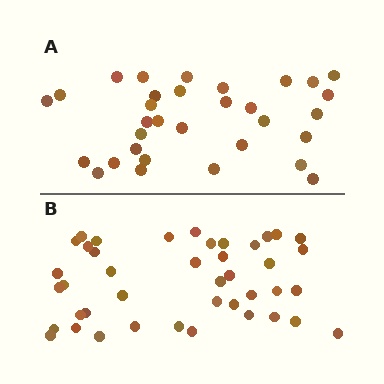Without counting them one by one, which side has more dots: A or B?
Region B (the bottom region) has more dots.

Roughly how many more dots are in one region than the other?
Region B has roughly 10 or so more dots than region A.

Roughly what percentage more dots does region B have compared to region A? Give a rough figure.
About 30% more.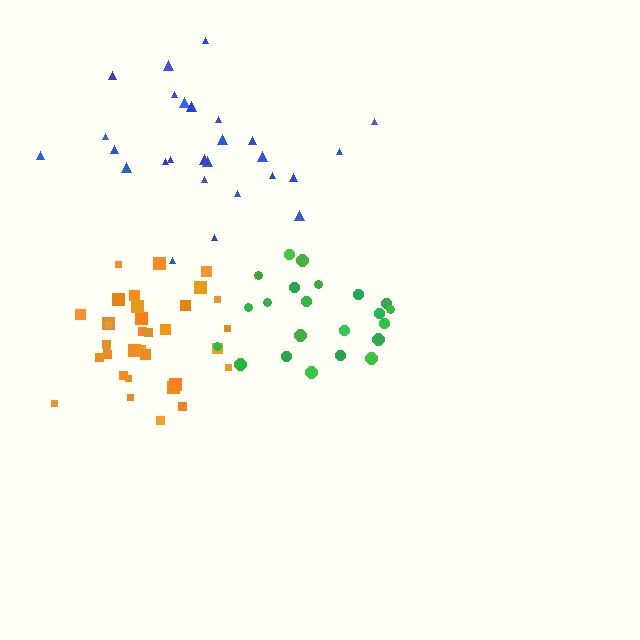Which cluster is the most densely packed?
Orange.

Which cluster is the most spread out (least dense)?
Blue.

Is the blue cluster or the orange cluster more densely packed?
Orange.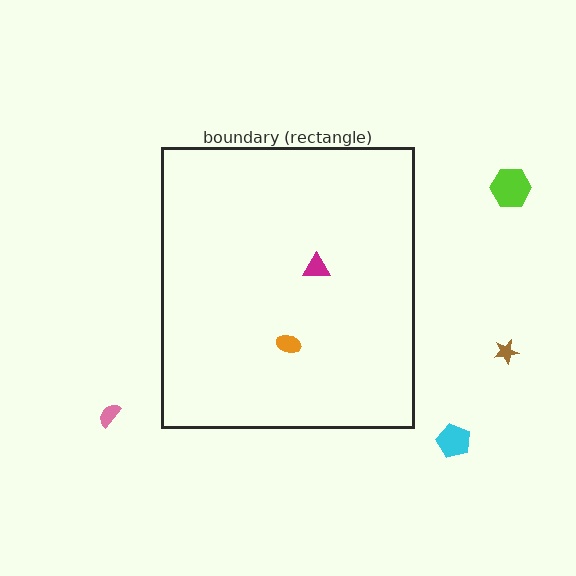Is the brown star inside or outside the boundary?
Outside.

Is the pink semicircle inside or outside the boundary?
Outside.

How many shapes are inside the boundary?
2 inside, 4 outside.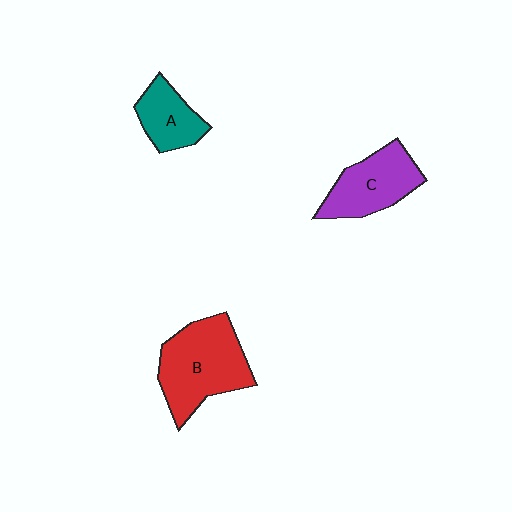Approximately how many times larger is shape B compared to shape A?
Approximately 1.9 times.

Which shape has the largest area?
Shape B (red).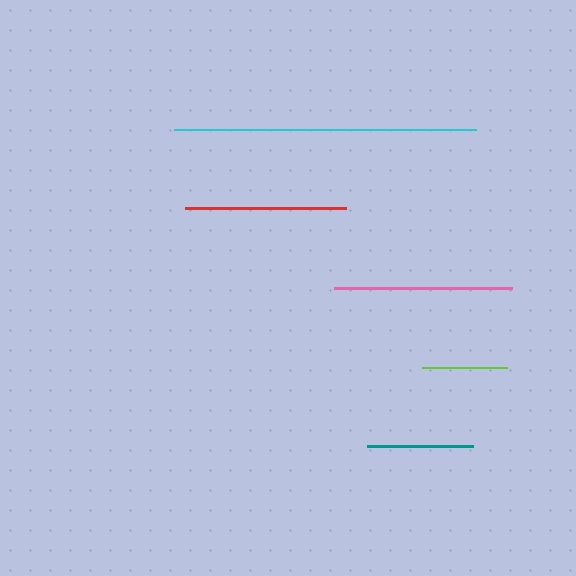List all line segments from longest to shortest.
From longest to shortest: cyan, pink, red, teal, lime.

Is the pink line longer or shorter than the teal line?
The pink line is longer than the teal line.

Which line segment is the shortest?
The lime line is the shortest at approximately 85 pixels.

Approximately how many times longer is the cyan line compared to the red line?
The cyan line is approximately 1.9 times the length of the red line.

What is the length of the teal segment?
The teal segment is approximately 106 pixels long.